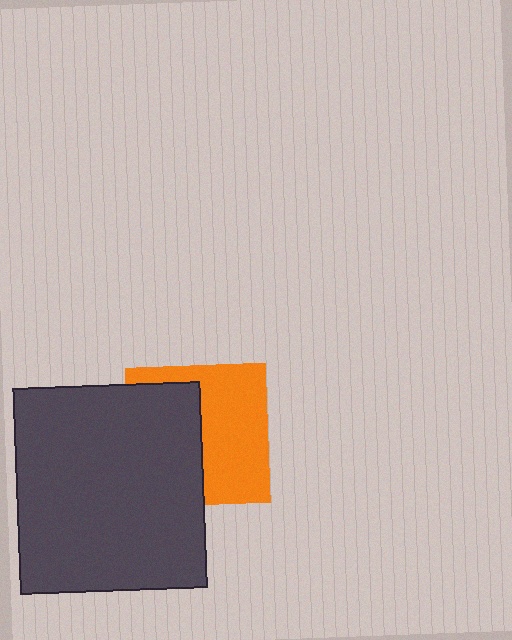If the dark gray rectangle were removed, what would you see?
You would see the complete orange square.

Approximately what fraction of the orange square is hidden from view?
Roughly 47% of the orange square is hidden behind the dark gray rectangle.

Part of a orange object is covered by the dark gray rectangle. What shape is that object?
It is a square.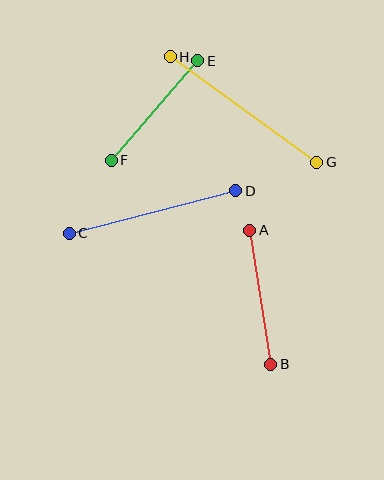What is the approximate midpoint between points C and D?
The midpoint is at approximately (152, 212) pixels.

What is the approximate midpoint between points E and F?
The midpoint is at approximately (154, 110) pixels.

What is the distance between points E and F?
The distance is approximately 132 pixels.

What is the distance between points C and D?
The distance is approximately 172 pixels.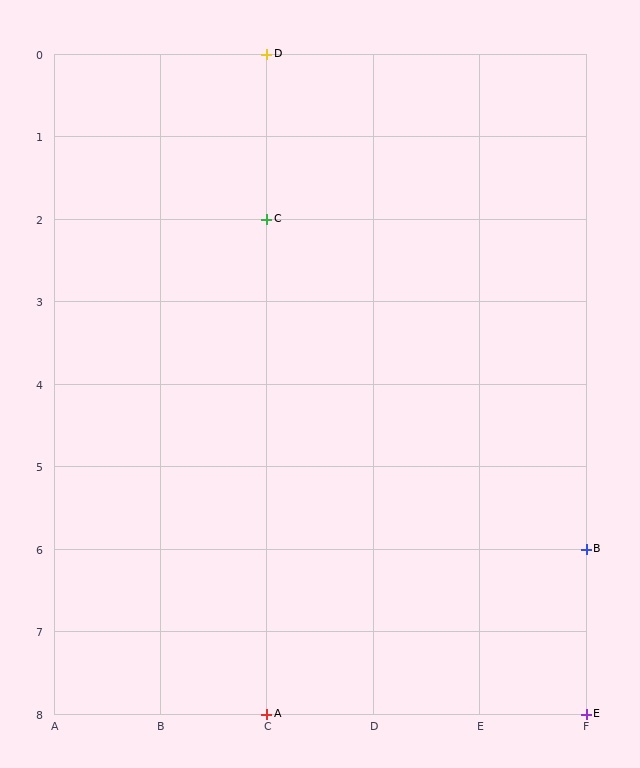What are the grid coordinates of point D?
Point D is at grid coordinates (C, 0).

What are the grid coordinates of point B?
Point B is at grid coordinates (F, 6).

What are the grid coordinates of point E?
Point E is at grid coordinates (F, 8).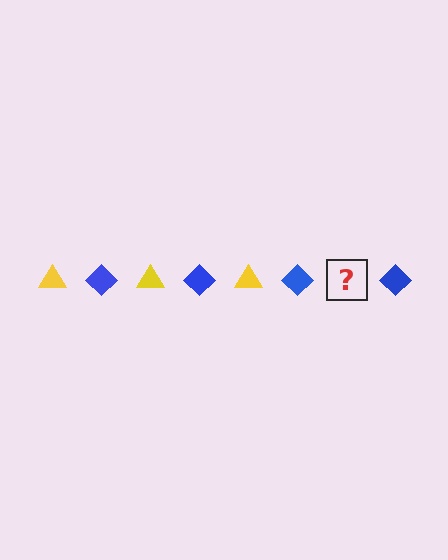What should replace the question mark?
The question mark should be replaced with a yellow triangle.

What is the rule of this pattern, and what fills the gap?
The rule is that the pattern alternates between yellow triangle and blue diamond. The gap should be filled with a yellow triangle.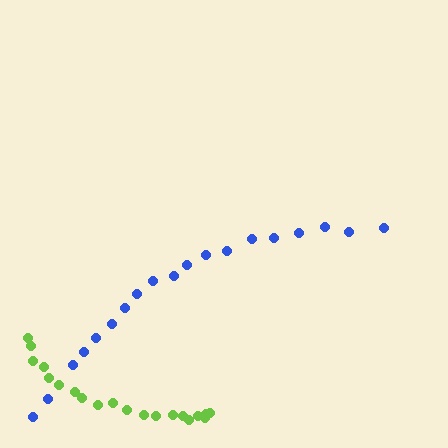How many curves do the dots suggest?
There are 2 distinct paths.